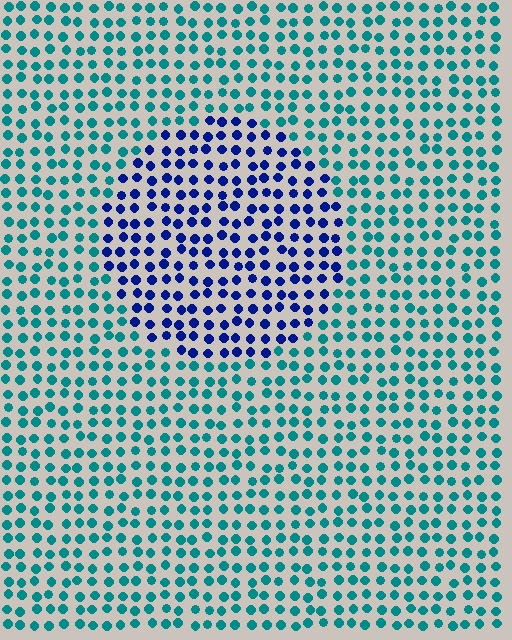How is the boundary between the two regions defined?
The boundary is defined purely by a slight shift in hue (about 52 degrees). Spacing, size, and orientation are identical on both sides.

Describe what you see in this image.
The image is filled with small teal elements in a uniform arrangement. A circle-shaped region is visible where the elements are tinted to a slightly different hue, forming a subtle color boundary.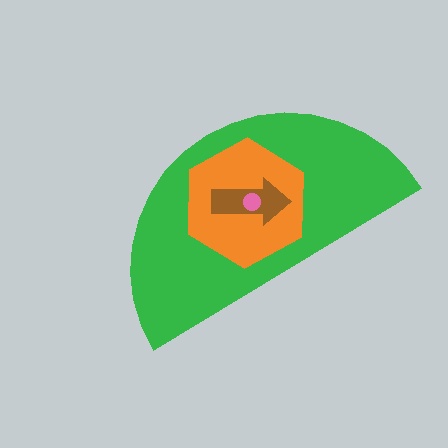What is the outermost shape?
The green semicircle.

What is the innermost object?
The pink circle.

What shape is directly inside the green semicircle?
The orange hexagon.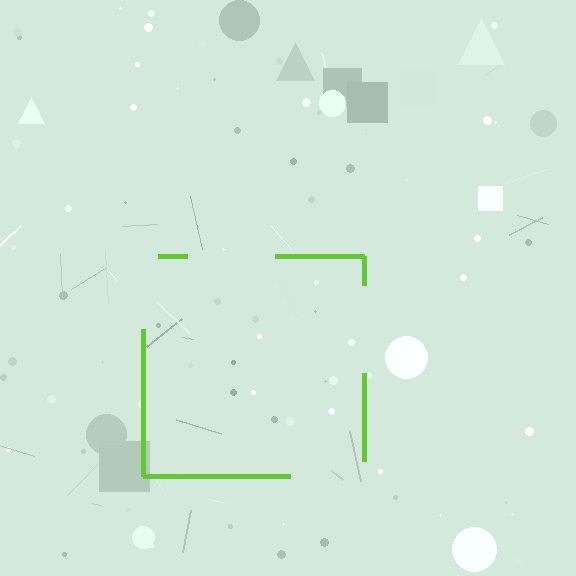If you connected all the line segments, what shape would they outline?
They would outline a square.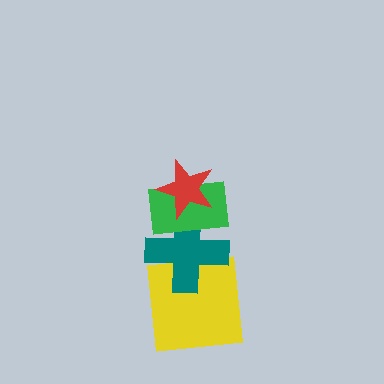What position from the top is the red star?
The red star is 1st from the top.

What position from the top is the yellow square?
The yellow square is 4th from the top.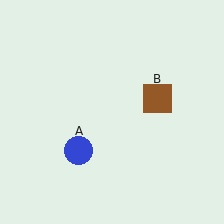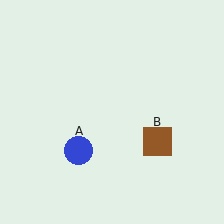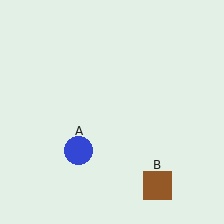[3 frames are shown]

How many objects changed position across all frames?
1 object changed position: brown square (object B).